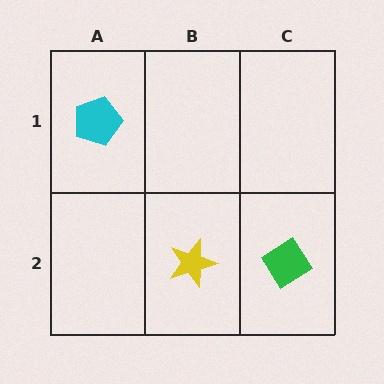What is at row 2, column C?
A green diamond.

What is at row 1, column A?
A cyan pentagon.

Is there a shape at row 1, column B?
No, that cell is empty.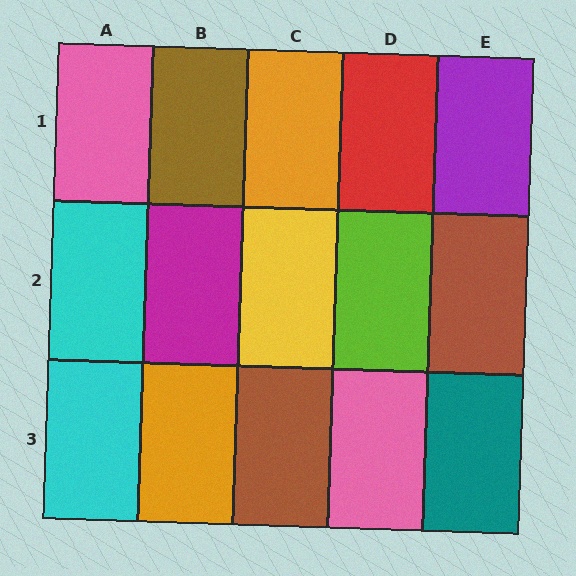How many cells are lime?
1 cell is lime.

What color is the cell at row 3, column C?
Brown.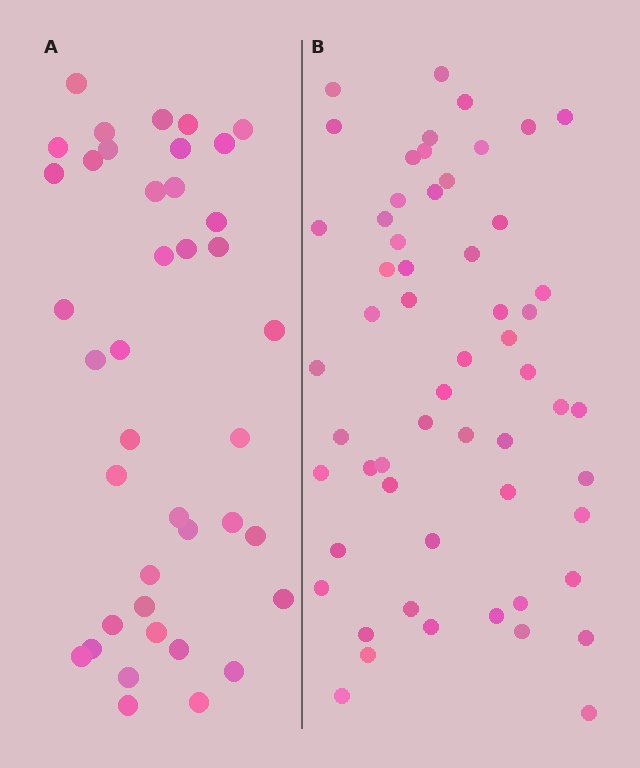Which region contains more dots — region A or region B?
Region B (the right region) has more dots.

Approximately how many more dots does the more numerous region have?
Region B has approximately 15 more dots than region A.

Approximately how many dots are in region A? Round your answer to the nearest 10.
About 40 dots.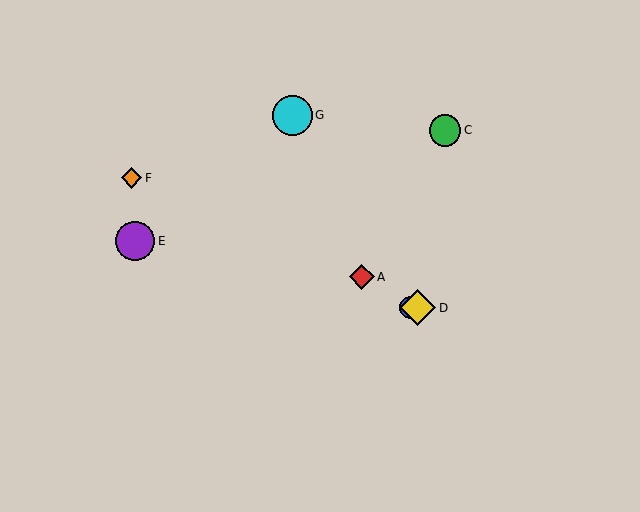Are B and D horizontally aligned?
Yes, both are at y≈308.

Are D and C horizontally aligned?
No, D is at y≈308 and C is at y≈130.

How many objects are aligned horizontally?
2 objects (B, D) are aligned horizontally.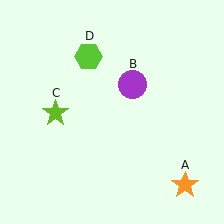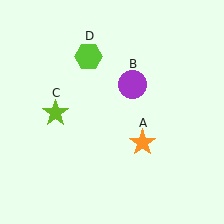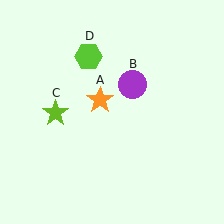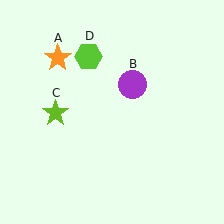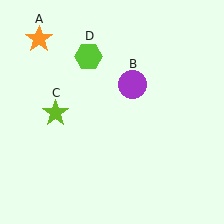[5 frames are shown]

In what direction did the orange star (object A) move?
The orange star (object A) moved up and to the left.